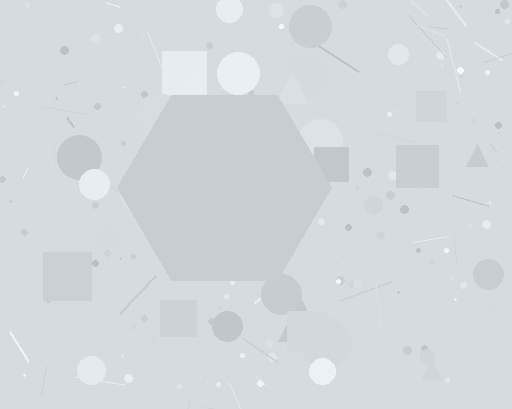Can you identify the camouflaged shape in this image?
The camouflaged shape is a hexagon.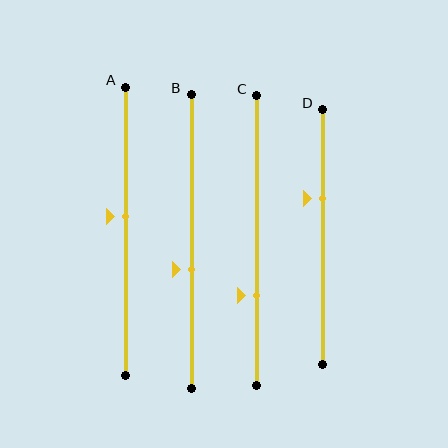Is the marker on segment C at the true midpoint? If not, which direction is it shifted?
No, the marker on segment C is shifted downward by about 19% of the segment length.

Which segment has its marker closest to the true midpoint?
Segment A has its marker closest to the true midpoint.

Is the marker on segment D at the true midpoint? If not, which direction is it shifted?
No, the marker on segment D is shifted upward by about 15% of the segment length.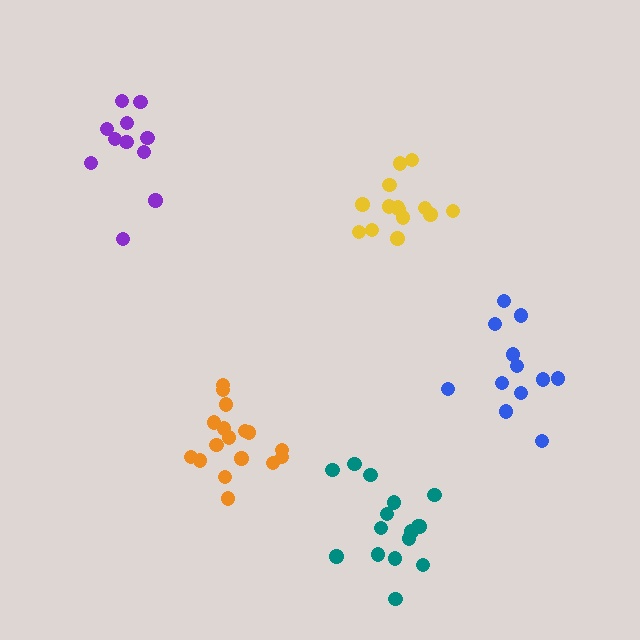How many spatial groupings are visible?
There are 5 spatial groupings.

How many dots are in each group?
Group 1: 17 dots, Group 2: 11 dots, Group 3: 12 dots, Group 4: 14 dots, Group 5: 16 dots (70 total).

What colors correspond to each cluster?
The clusters are colored: orange, purple, blue, yellow, teal.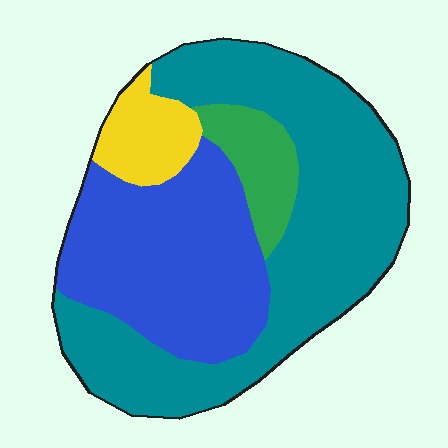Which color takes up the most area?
Teal, at roughly 50%.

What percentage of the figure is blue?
Blue takes up about one third (1/3) of the figure.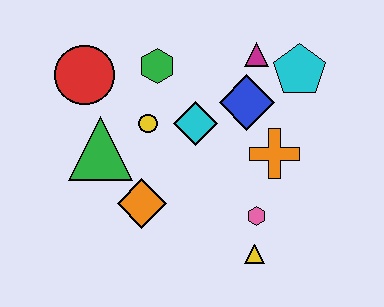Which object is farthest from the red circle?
The yellow triangle is farthest from the red circle.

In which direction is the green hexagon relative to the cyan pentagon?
The green hexagon is to the left of the cyan pentagon.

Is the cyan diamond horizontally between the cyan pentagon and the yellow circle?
Yes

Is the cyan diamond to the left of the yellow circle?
No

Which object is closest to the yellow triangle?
The pink hexagon is closest to the yellow triangle.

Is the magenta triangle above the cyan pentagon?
Yes